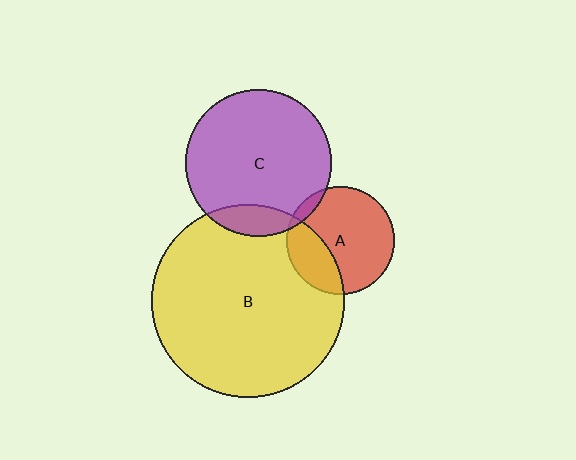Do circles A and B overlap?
Yes.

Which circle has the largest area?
Circle B (yellow).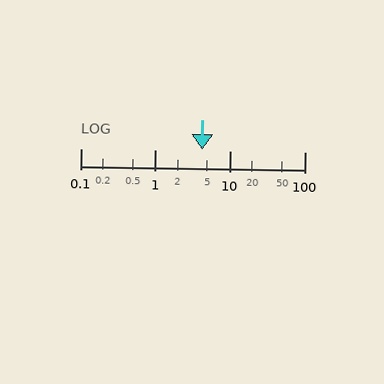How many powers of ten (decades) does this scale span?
The scale spans 3 decades, from 0.1 to 100.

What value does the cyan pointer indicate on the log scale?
The pointer indicates approximately 4.3.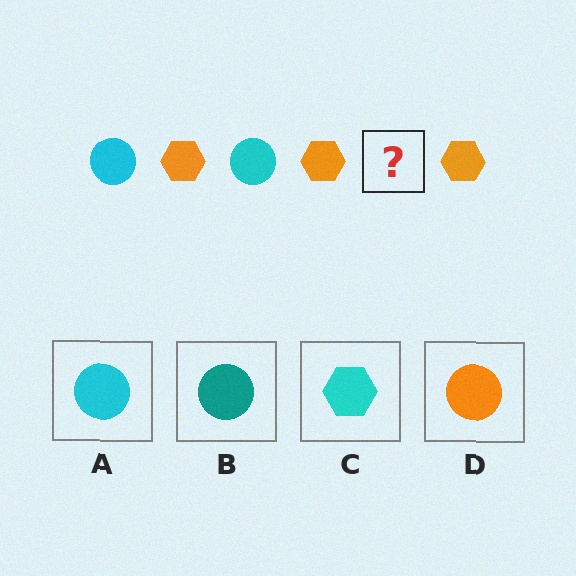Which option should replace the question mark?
Option A.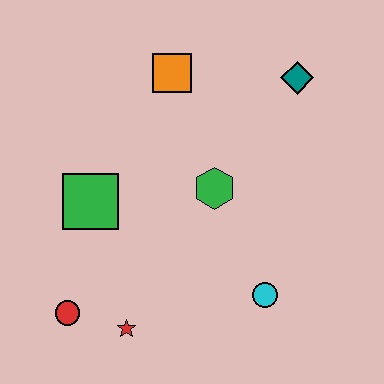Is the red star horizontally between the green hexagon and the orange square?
No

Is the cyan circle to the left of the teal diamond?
Yes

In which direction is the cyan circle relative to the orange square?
The cyan circle is below the orange square.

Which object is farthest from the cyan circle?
The orange square is farthest from the cyan circle.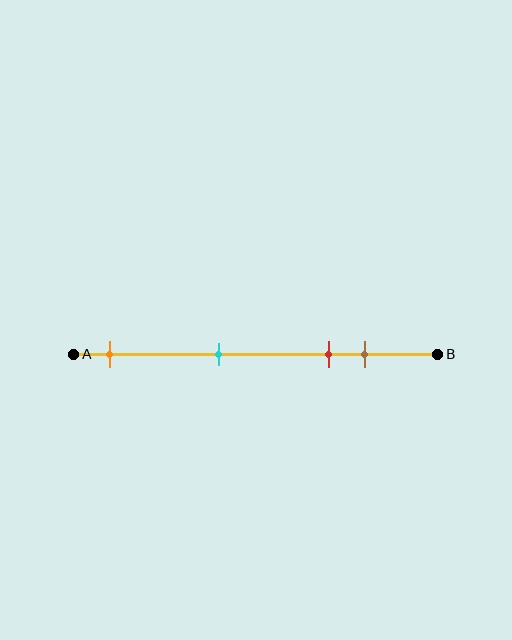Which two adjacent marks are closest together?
The red and brown marks are the closest adjacent pair.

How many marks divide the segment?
There are 4 marks dividing the segment.